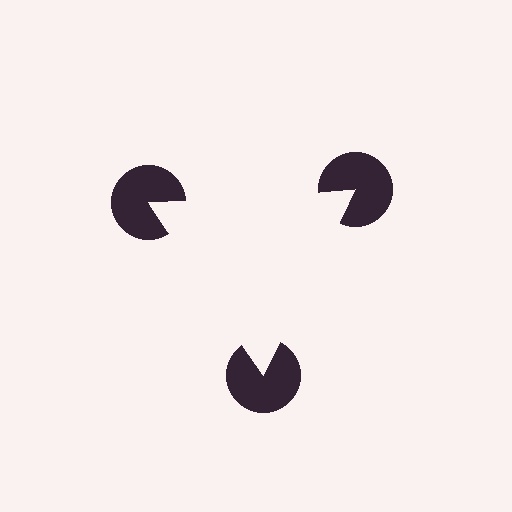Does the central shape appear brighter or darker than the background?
It typically appears slightly brighter than the background, even though no actual brightness change is drawn.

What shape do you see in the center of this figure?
An illusory triangle — its edges are inferred from the aligned wedge cuts in the pac-man discs, not physically drawn.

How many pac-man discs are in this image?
There are 3 — one at each vertex of the illusory triangle.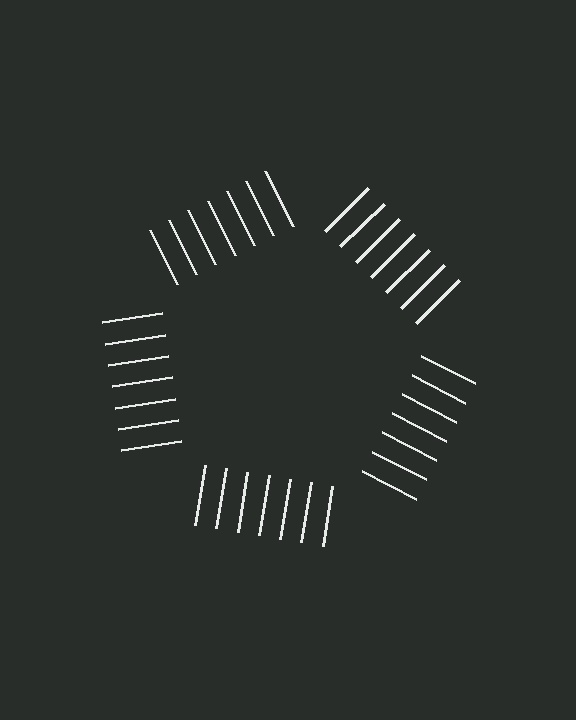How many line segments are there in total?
35 — 7 along each of the 5 edges.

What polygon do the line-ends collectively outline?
An illusory pentagon — the line segments terminate on its edges but no continuous stroke is drawn.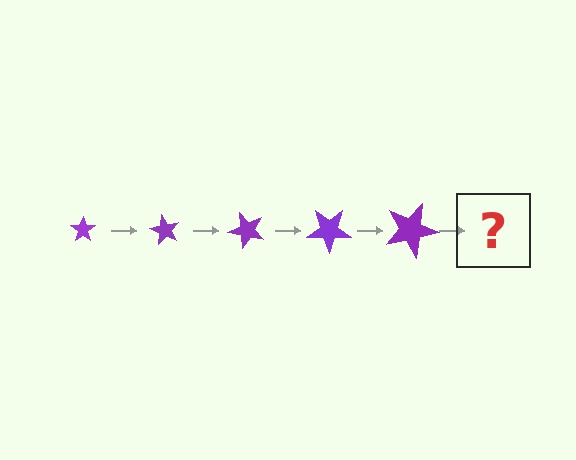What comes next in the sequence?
The next element should be a star, larger than the previous one and rotated 300 degrees from the start.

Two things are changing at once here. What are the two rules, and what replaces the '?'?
The two rules are that the star grows larger each step and it rotates 60 degrees each step. The '?' should be a star, larger than the previous one and rotated 300 degrees from the start.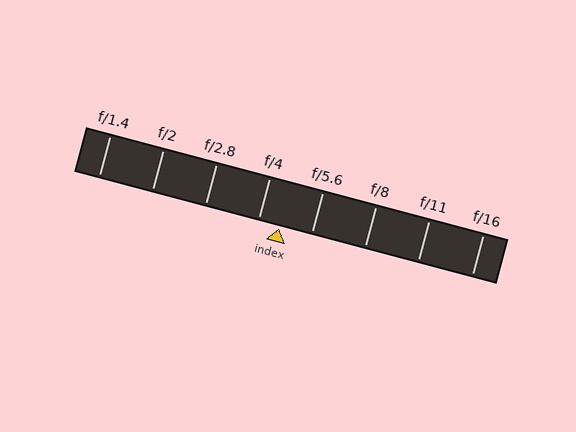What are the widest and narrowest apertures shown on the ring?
The widest aperture shown is f/1.4 and the narrowest is f/16.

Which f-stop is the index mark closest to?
The index mark is closest to f/4.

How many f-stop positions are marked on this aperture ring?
There are 8 f-stop positions marked.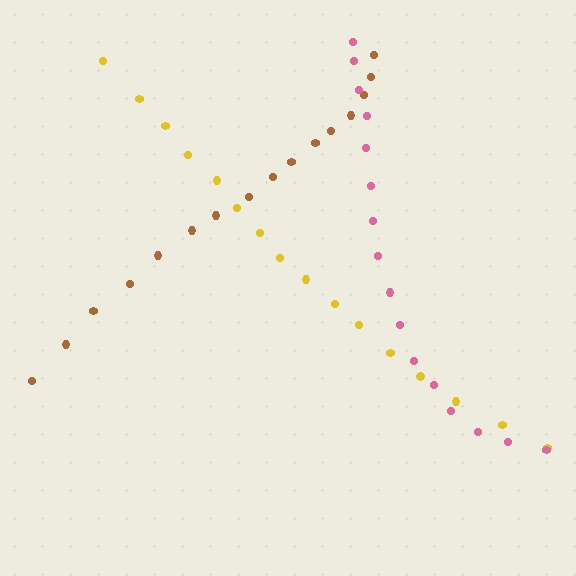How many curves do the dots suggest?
There are 3 distinct paths.